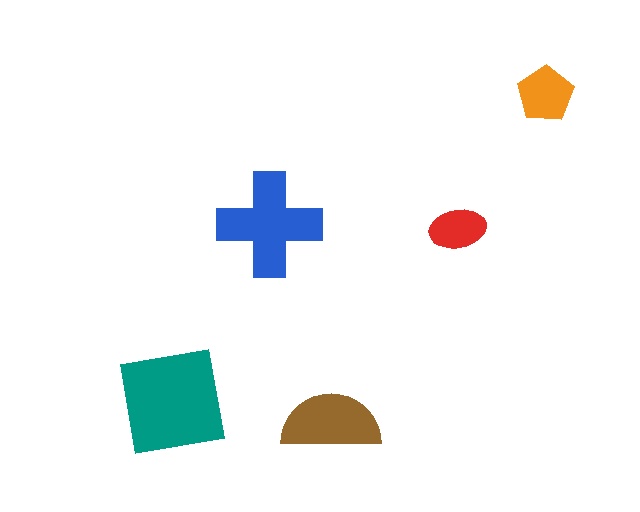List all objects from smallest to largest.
The red ellipse, the orange pentagon, the brown semicircle, the blue cross, the teal square.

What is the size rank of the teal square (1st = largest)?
1st.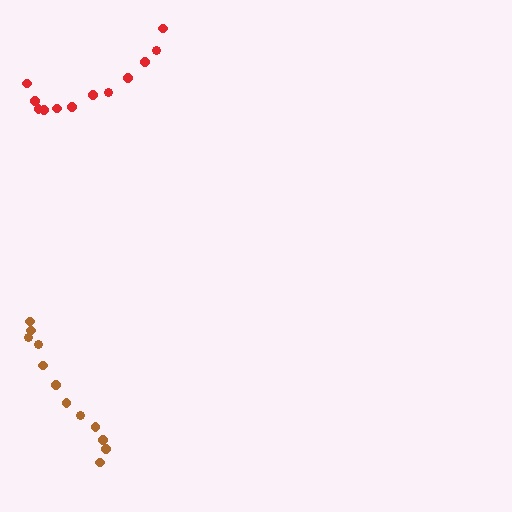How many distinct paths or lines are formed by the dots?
There are 2 distinct paths.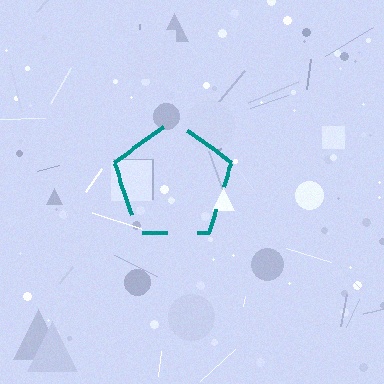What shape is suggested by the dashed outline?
The dashed outline suggests a pentagon.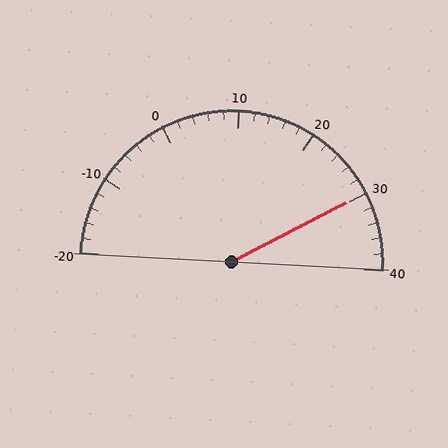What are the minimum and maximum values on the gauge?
The gauge ranges from -20 to 40.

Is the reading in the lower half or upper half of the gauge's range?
The reading is in the upper half of the range (-20 to 40).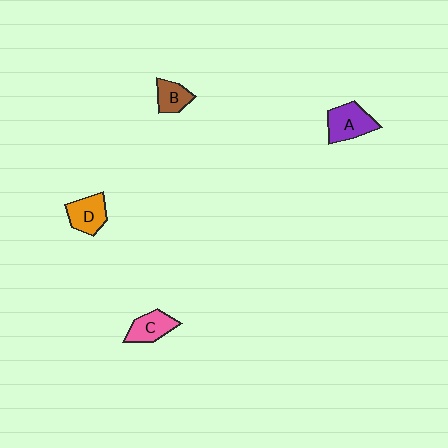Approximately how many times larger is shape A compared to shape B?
Approximately 1.5 times.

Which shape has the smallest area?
Shape B (brown).